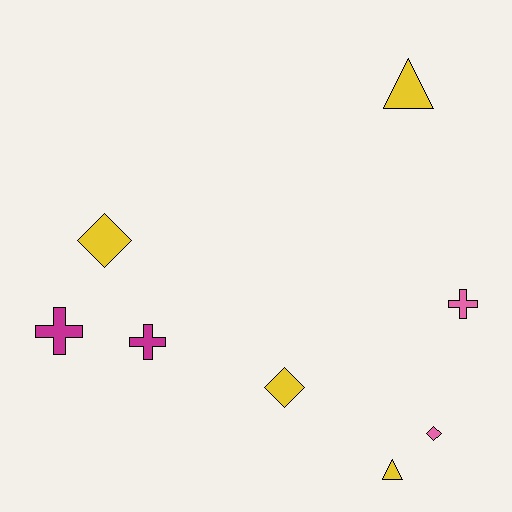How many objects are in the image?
There are 8 objects.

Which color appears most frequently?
Yellow, with 4 objects.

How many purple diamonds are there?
There are no purple diamonds.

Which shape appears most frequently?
Cross, with 3 objects.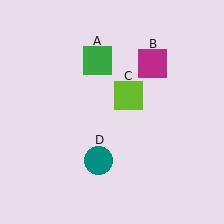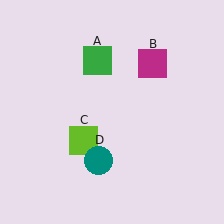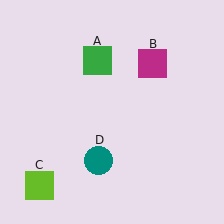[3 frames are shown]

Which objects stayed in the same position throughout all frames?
Green square (object A) and magenta square (object B) and teal circle (object D) remained stationary.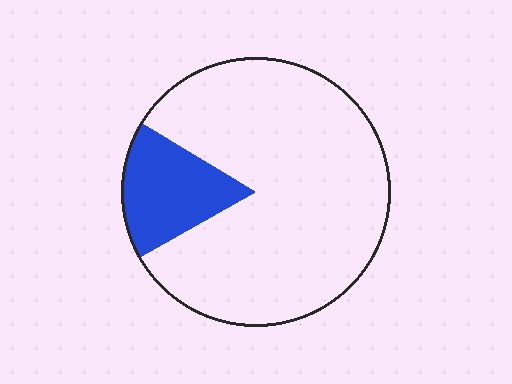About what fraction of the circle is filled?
About one sixth (1/6).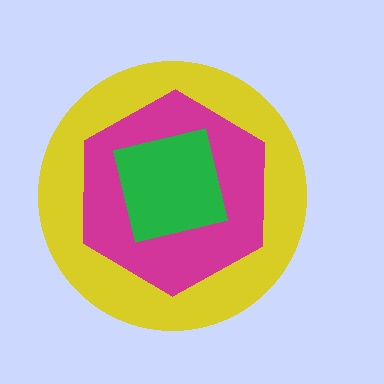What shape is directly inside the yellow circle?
The magenta hexagon.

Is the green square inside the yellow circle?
Yes.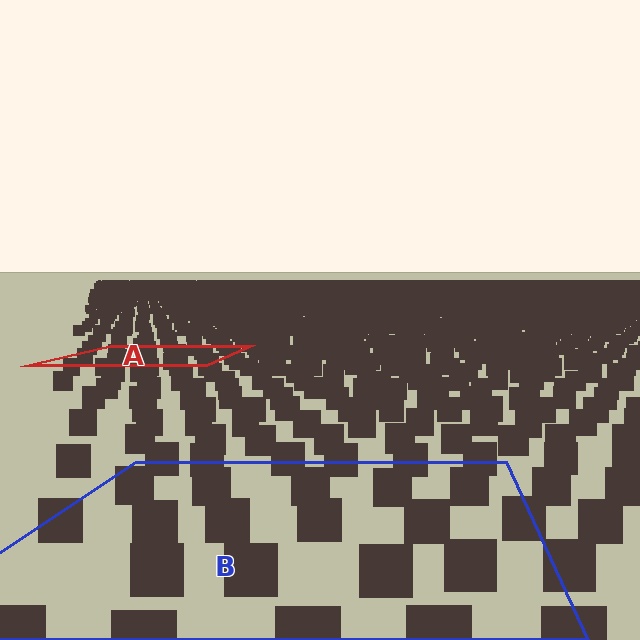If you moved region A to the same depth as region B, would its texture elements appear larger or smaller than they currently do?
They would appear larger. At a closer depth, the same texture elements are projected at a bigger on-screen size.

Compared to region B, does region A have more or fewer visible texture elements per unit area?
Region A has more texture elements per unit area — they are packed more densely because it is farther away.